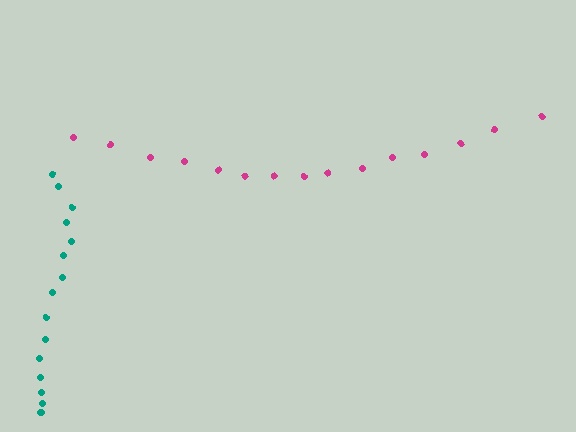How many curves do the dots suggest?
There are 2 distinct paths.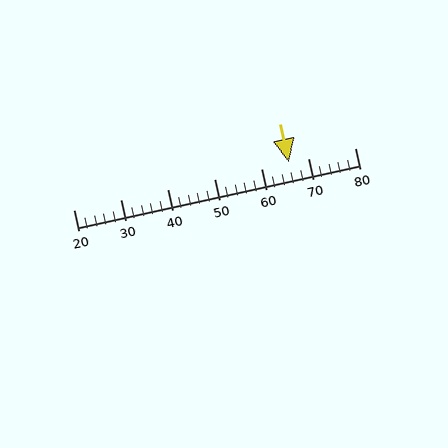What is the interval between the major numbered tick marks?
The major tick marks are spaced 10 units apart.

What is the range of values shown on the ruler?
The ruler shows values from 20 to 80.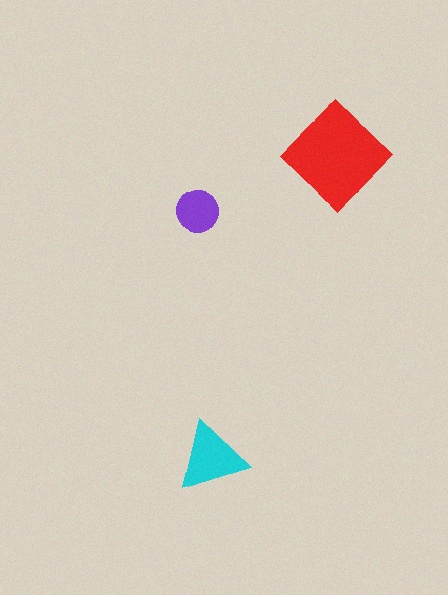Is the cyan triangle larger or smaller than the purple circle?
Larger.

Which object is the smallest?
The purple circle.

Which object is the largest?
The red diamond.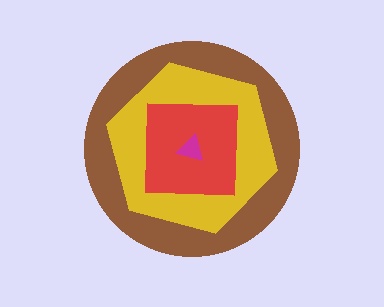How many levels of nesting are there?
4.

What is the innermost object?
The magenta triangle.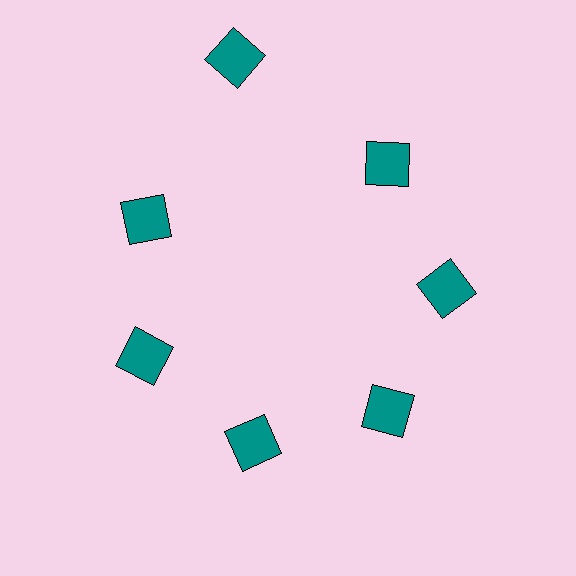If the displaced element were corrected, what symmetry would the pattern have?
It would have 7-fold rotational symmetry — the pattern would map onto itself every 51 degrees.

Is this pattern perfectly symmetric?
No. The 7 teal squares are arranged in a ring, but one element near the 12 o'clock position is pushed outward from the center, breaking the 7-fold rotational symmetry.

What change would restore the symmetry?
The symmetry would be restored by moving it inward, back onto the ring so that all 7 squares sit at equal angles and equal distance from the center.